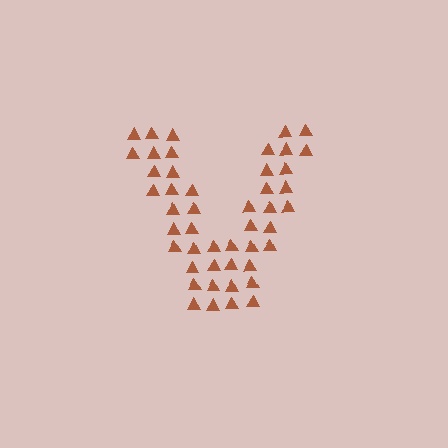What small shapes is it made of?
It is made of small triangles.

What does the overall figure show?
The overall figure shows the letter V.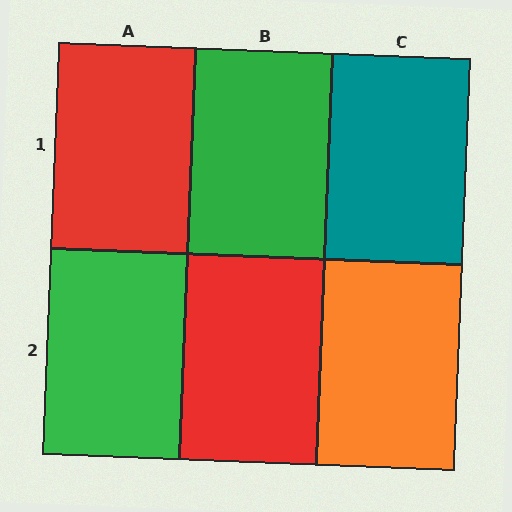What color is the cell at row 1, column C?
Teal.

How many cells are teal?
1 cell is teal.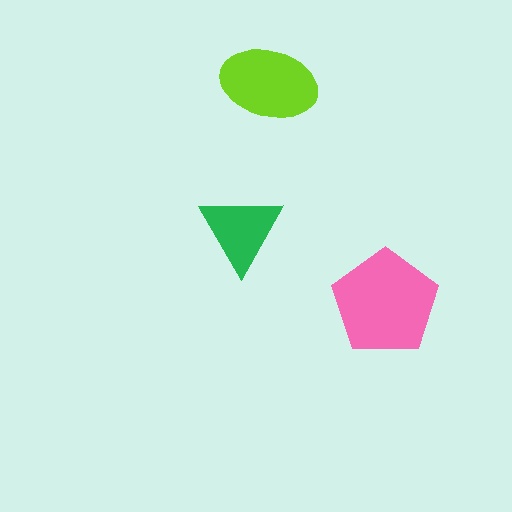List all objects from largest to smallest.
The pink pentagon, the lime ellipse, the green triangle.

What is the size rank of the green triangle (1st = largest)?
3rd.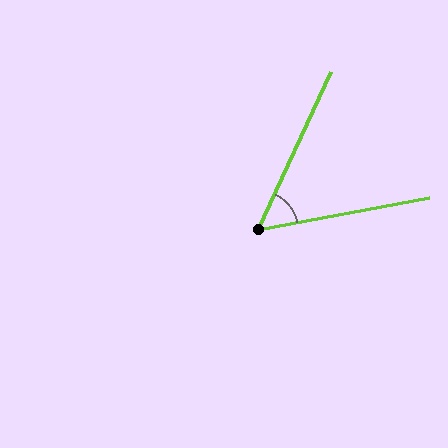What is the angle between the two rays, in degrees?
Approximately 55 degrees.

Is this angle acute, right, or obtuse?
It is acute.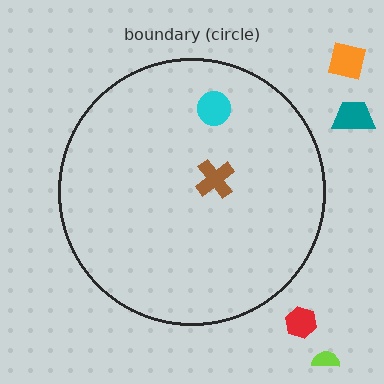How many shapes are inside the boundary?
2 inside, 4 outside.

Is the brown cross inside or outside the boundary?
Inside.